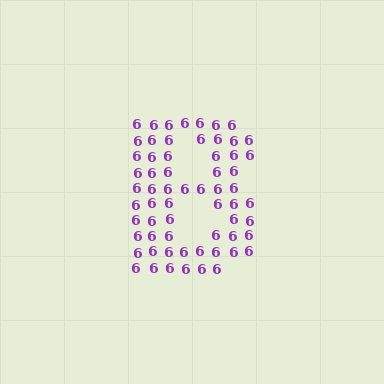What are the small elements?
The small elements are digit 6's.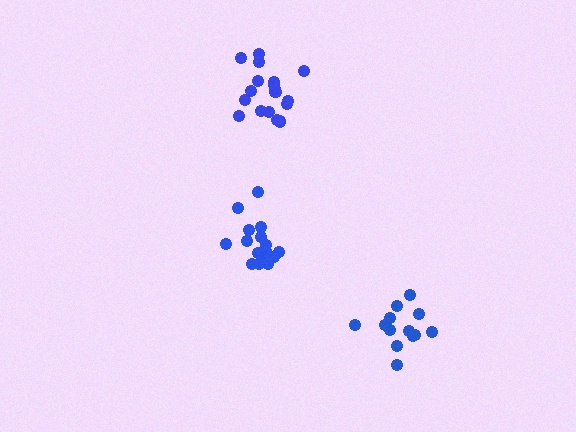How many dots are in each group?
Group 1: 18 dots, Group 2: 13 dots, Group 3: 16 dots (47 total).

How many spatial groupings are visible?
There are 3 spatial groupings.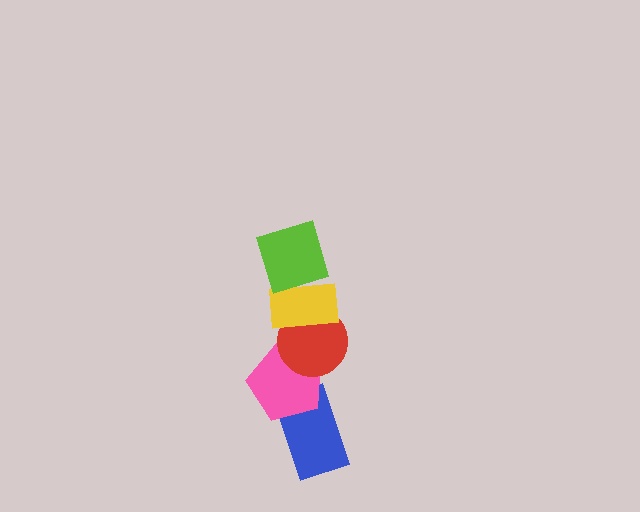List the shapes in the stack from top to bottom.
From top to bottom: the lime square, the yellow rectangle, the red circle, the pink pentagon, the blue rectangle.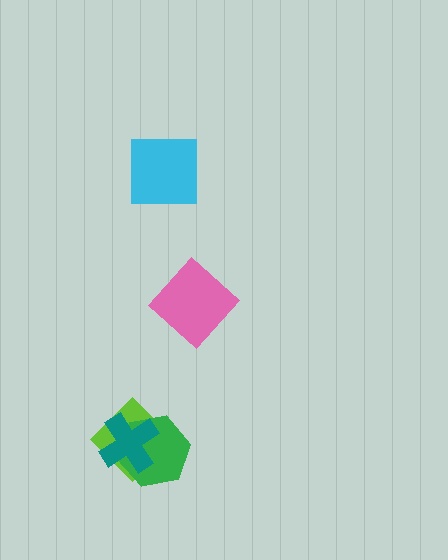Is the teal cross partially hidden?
No, no other shape covers it.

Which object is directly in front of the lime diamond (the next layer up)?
The green hexagon is directly in front of the lime diamond.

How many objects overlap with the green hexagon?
2 objects overlap with the green hexagon.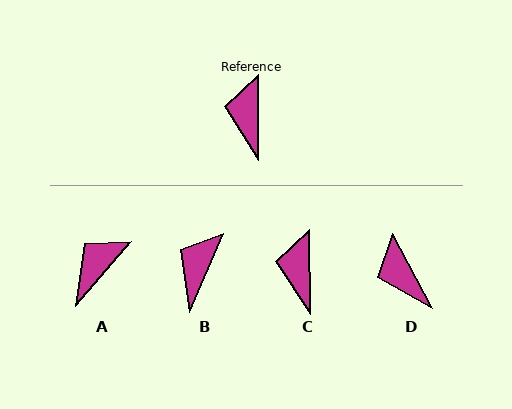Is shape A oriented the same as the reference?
No, it is off by about 41 degrees.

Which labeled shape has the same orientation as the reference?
C.